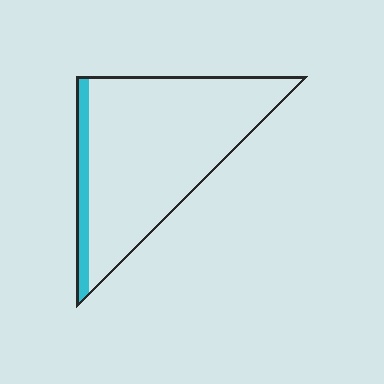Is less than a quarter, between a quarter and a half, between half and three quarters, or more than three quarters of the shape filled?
Less than a quarter.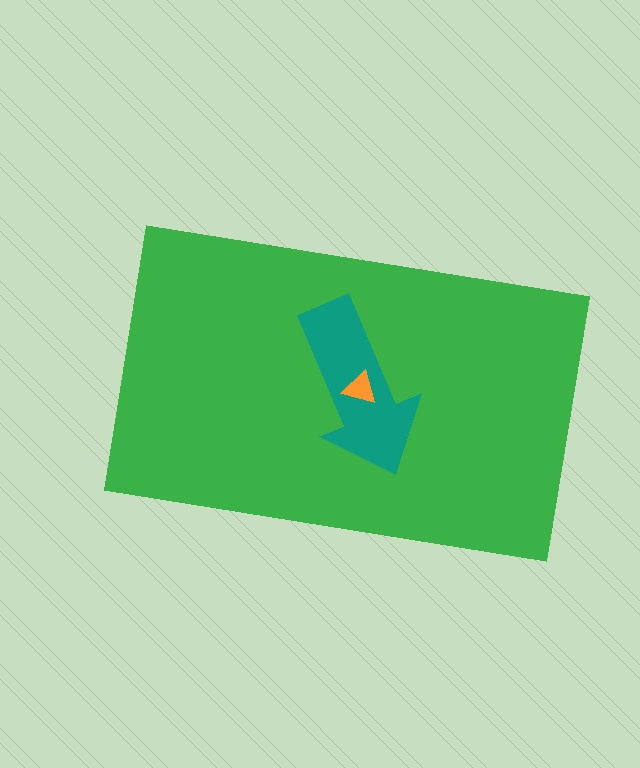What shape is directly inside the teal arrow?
The orange triangle.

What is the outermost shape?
The green rectangle.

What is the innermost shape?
The orange triangle.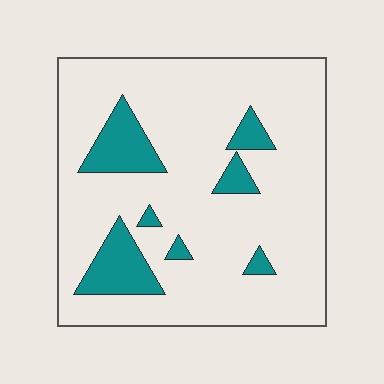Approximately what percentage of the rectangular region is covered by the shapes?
Approximately 15%.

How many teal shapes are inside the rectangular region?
7.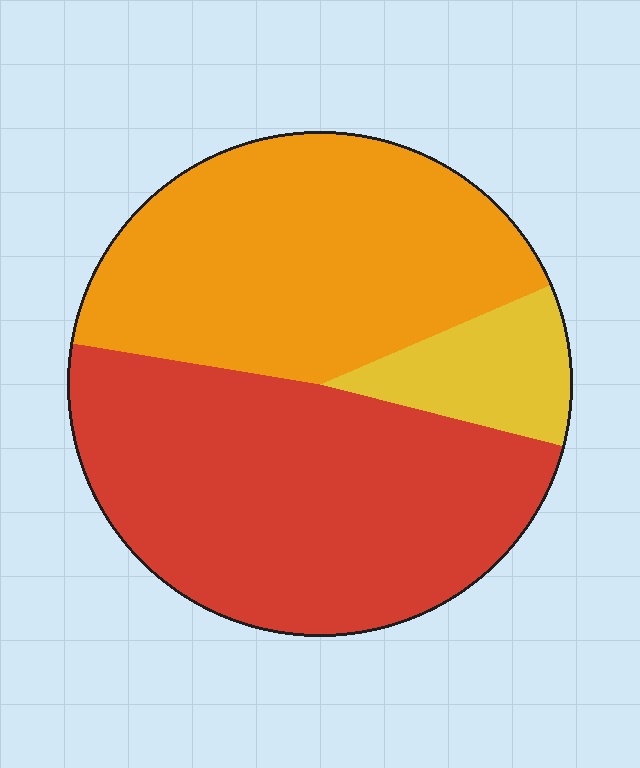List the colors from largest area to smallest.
From largest to smallest: red, orange, yellow.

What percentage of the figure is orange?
Orange covers around 40% of the figure.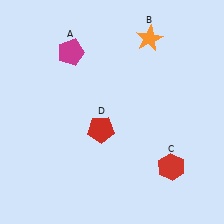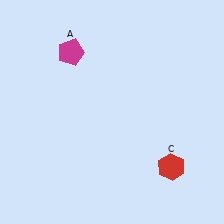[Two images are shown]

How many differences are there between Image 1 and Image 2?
There are 2 differences between the two images.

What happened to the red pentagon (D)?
The red pentagon (D) was removed in Image 2. It was in the bottom-left area of Image 1.